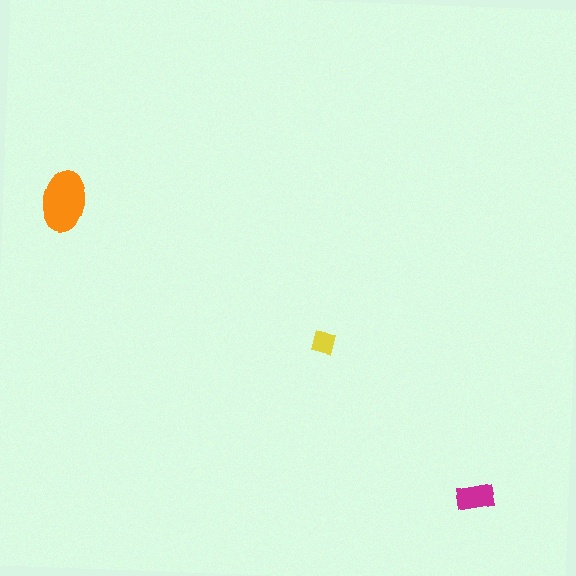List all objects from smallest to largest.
The yellow square, the magenta rectangle, the orange ellipse.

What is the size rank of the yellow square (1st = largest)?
3rd.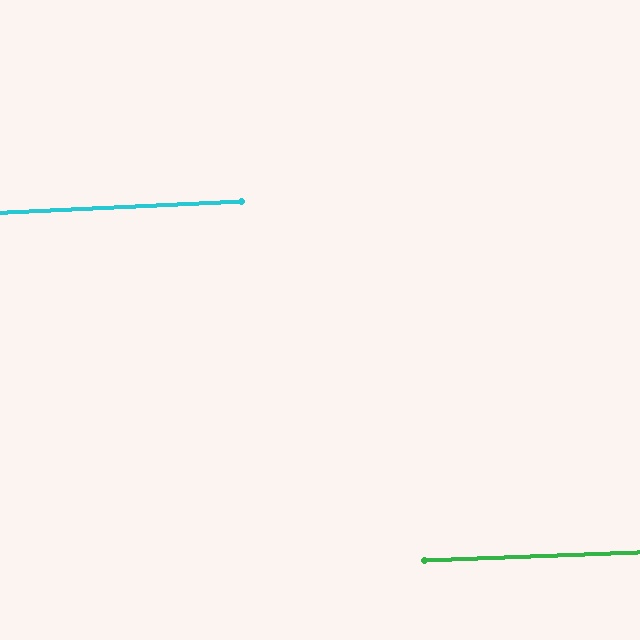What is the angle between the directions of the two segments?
Approximately 0 degrees.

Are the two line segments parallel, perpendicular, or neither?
Parallel — their directions differ by only 0.4°.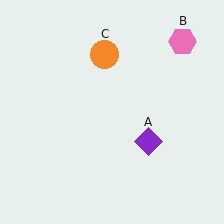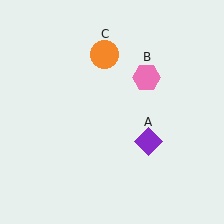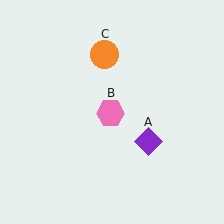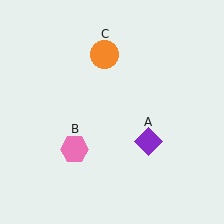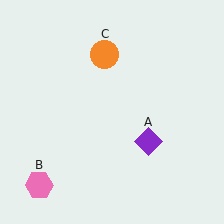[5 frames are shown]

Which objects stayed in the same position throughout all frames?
Purple diamond (object A) and orange circle (object C) remained stationary.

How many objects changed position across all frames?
1 object changed position: pink hexagon (object B).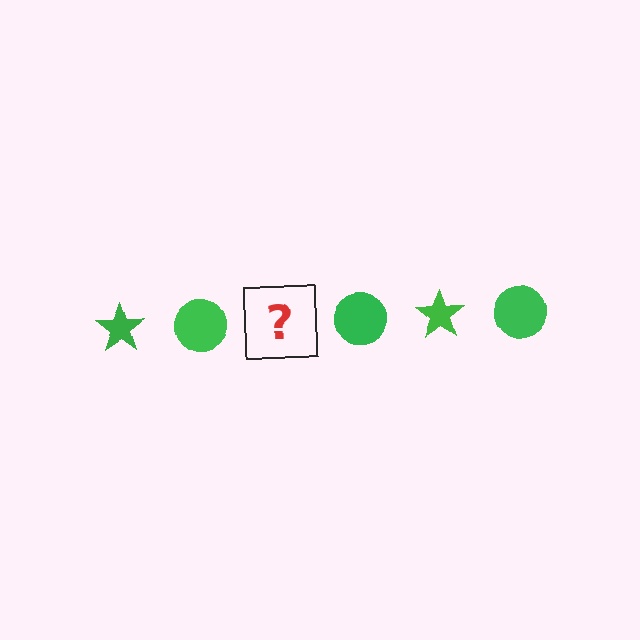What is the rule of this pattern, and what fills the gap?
The rule is that the pattern cycles through star, circle shapes in green. The gap should be filled with a green star.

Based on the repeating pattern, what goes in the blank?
The blank should be a green star.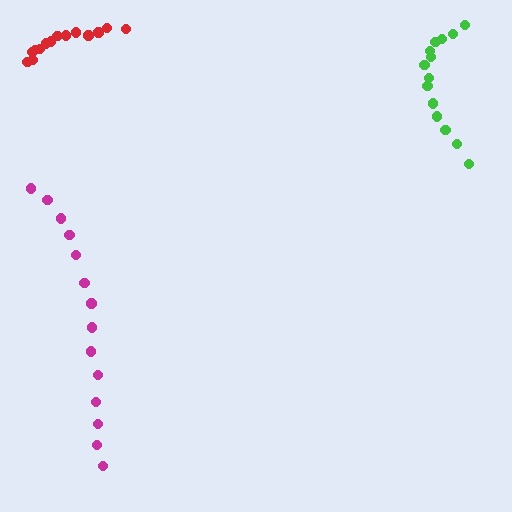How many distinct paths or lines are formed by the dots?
There are 3 distinct paths.